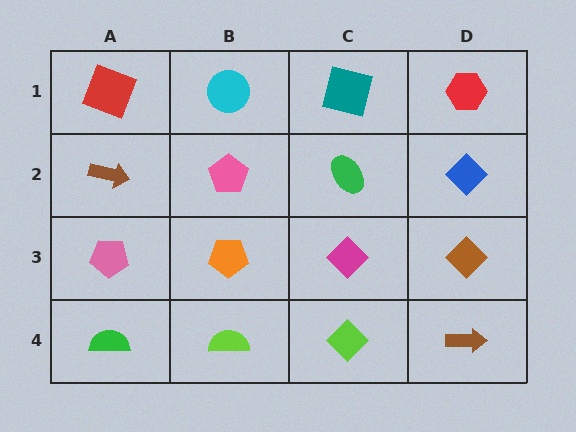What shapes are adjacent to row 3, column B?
A pink pentagon (row 2, column B), a lime semicircle (row 4, column B), a pink pentagon (row 3, column A), a magenta diamond (row 3, column C).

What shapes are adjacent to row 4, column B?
An orange pentagon (row 3, column B), a green semicircle (row 4, column A), a lime diamond (row 4, column C).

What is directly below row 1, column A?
A brown arrow.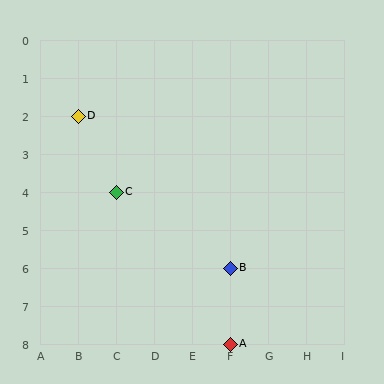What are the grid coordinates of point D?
Point D is at grid coordinates (B, 2).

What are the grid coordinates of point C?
Point C is at grid coordinates (C, 4).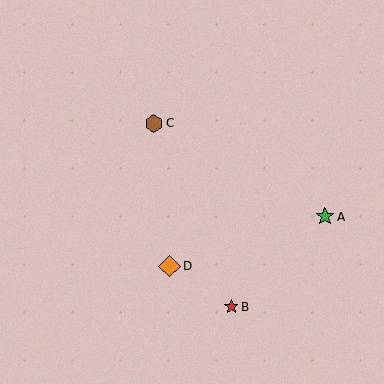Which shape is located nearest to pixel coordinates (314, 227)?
The green star (labeled A) at (325, 217) is nearest to that location.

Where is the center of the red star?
The center of the red star is at (231, 307).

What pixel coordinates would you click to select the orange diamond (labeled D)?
Click at (170, 266) to select the orange diamond D.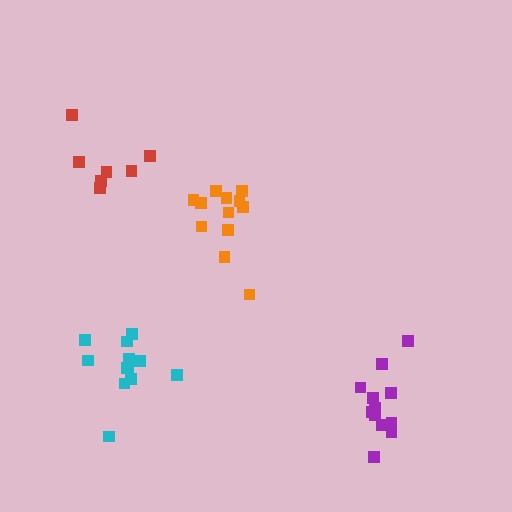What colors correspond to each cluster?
The clusters are colored: red, orange, purple, cyan.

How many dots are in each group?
Group 1: 7 dots, Group 2: 12 dots, Group 3: 12 dots, Group 4: 12 dots (43 total).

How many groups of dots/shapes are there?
There are 4 groups.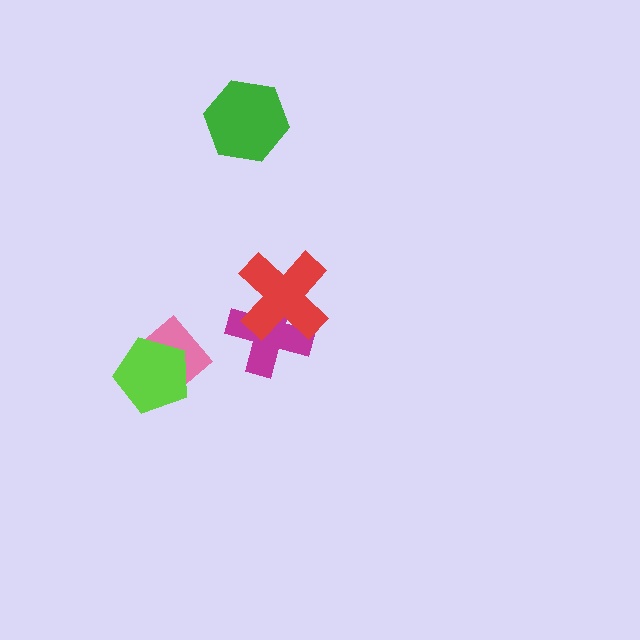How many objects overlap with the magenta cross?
1 object overlaps with the magenta cross.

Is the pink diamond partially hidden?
Yes, it is partially covered by another shape.